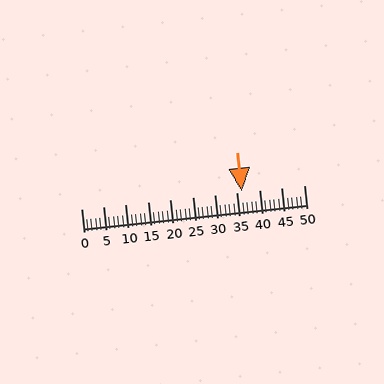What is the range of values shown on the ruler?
The ruler shows values from 0 to 50.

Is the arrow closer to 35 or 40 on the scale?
The arrow is closer to 35.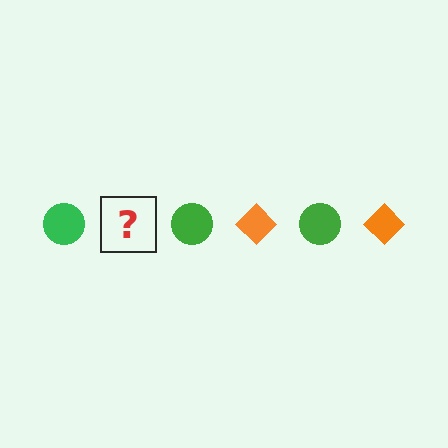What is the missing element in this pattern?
The missing element is an orange diamond.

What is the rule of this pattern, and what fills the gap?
The rule is that the pattern alternates between green circle and orange diamond. The gap should be filled with an orange diamond.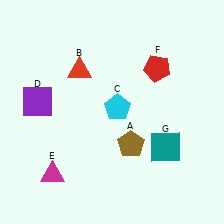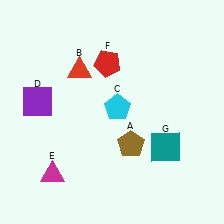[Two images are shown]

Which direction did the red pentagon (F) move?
The red pentagon (F) moved left.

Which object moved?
The red pentagon (F) moved left.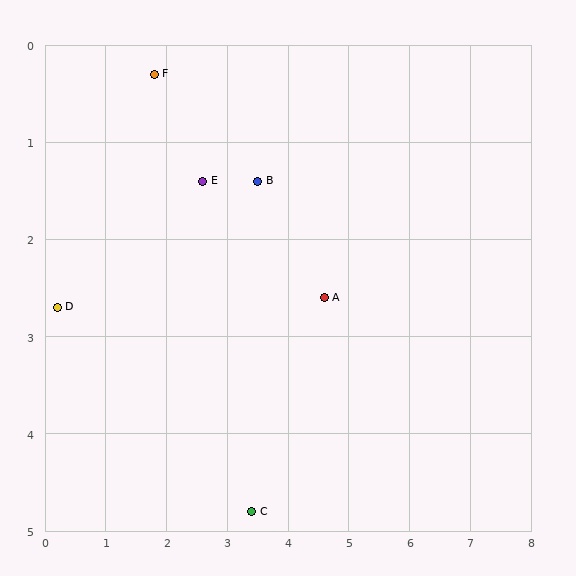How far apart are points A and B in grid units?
Points A and B are about 1.6 grid units apart.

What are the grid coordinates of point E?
Point E is at approximately (2.6, 1.4).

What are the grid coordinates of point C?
Point C is at approximately (3.4, 4.8).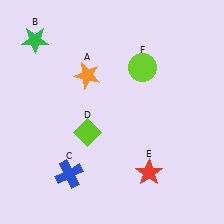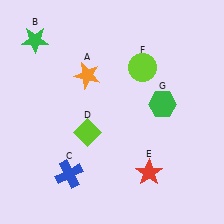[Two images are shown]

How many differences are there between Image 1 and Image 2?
There is 1 difference between the two images.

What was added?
A green hexagon (G) was added in Image 2.